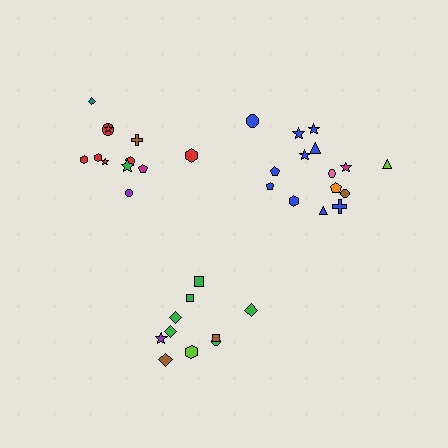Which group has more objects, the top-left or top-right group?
The top-right group.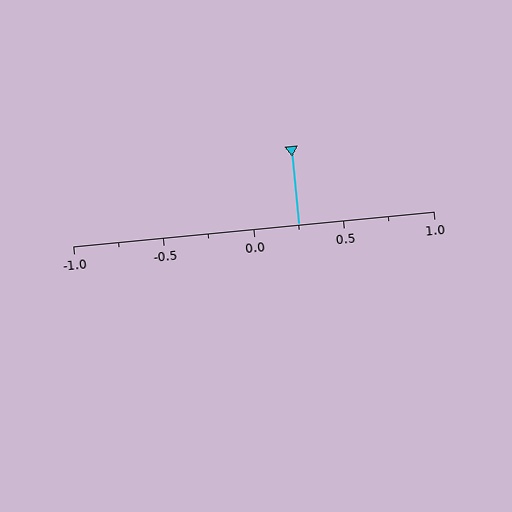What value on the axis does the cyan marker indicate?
The marker indicates approximately 0.25.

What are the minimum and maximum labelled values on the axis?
The axis runs from -1.0 to 1.0.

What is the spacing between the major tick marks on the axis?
The major ticks are spaced 0.5 apart.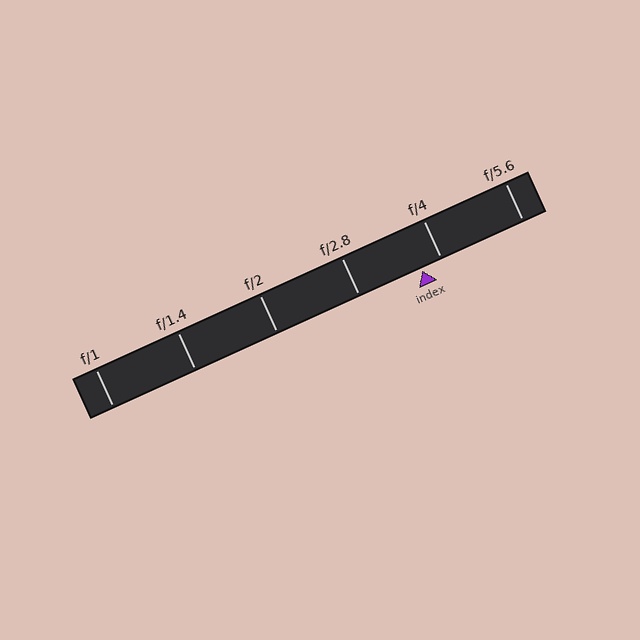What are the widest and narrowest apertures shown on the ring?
The widest aperture shown is f/1 and the narrowest is f/5.6.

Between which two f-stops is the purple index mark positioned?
The index mark is between f/2.8 and f/4.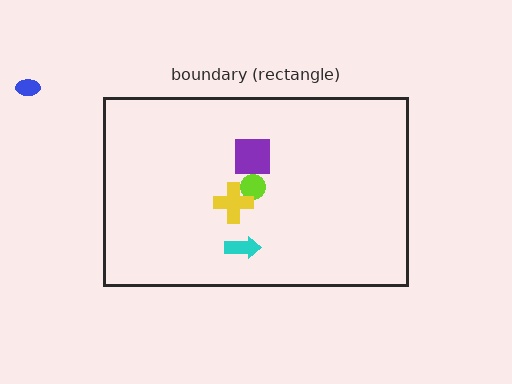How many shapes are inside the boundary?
4 inside, 1 outside.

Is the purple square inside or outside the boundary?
Inside.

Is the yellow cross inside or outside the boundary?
Inside.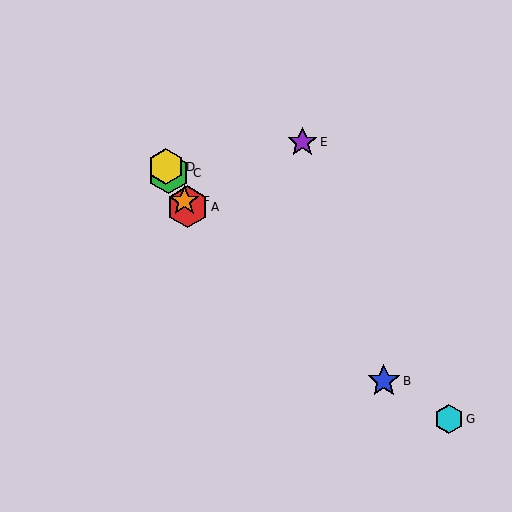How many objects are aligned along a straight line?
4 objects (A, C, D, F) are aligned along a straight line.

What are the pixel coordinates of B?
Object B is at (384, 381).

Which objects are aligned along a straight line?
Objects A, C, D, F are aligned along a straight line.